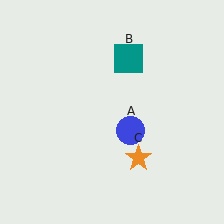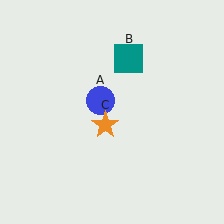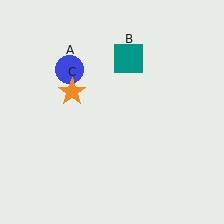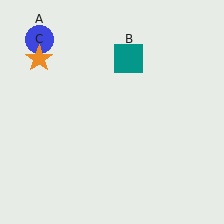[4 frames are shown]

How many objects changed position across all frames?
2 objects changed position: blue circle (object A), orange star (object C).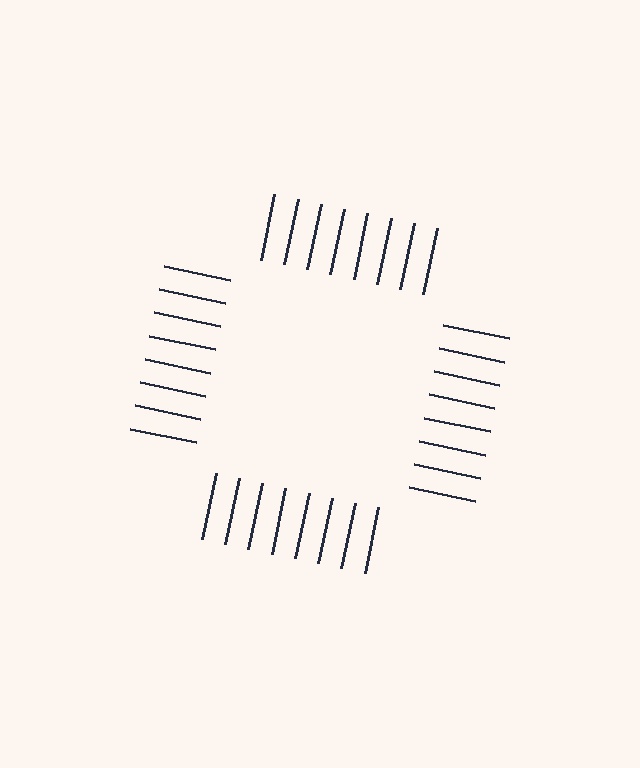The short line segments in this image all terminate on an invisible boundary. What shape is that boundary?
An illusory square — the line segments terminate on its edges but no continuous stroke is drawn.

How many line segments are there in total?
32 — 8 along each of the 4 edges.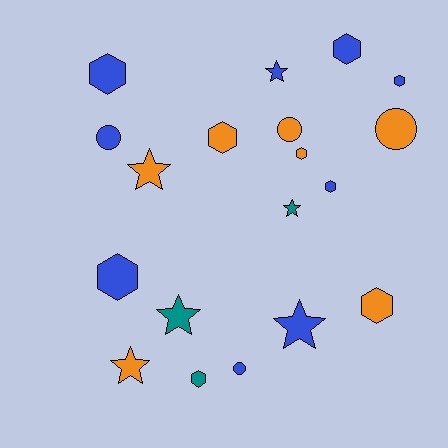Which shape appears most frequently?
Hexagon, with 9 objects.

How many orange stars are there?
There are 2 orange stars.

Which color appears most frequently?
Blue, with 9 objects.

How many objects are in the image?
There are 19 objects.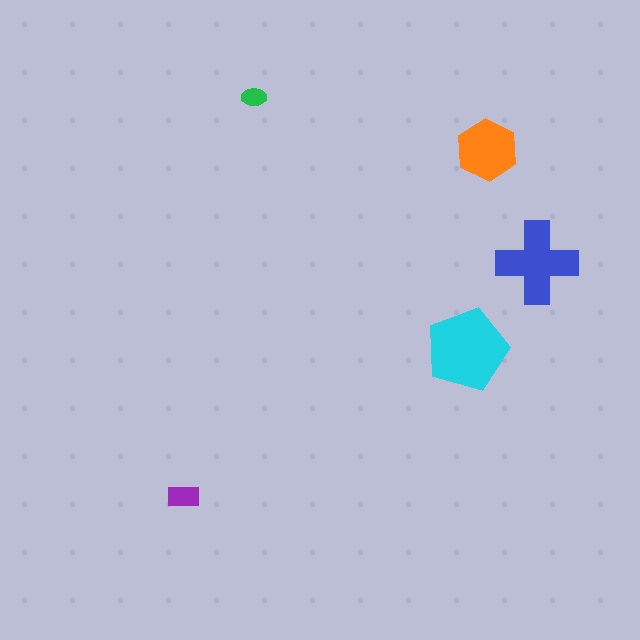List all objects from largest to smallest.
The cyan pentagon, the blue cross, the orange hexagon, the purple rectangle, the green ellipse.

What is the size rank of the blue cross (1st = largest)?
2nd.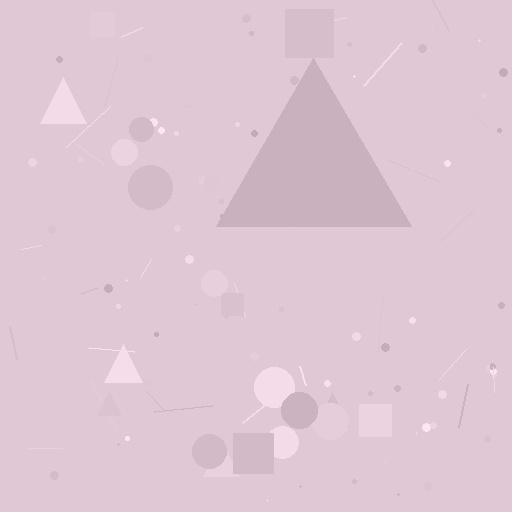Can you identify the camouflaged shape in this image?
The camouflaged shape is a triangle.